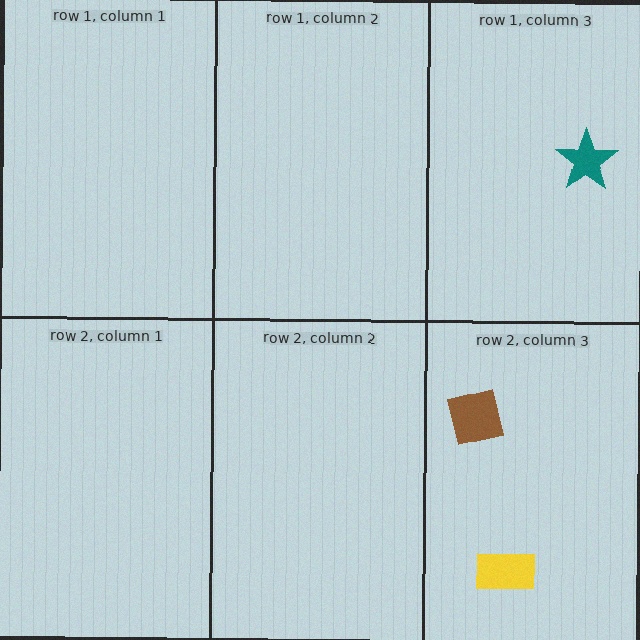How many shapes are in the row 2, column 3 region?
2.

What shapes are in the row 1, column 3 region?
The teal star.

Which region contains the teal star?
The row 1, column 3 region.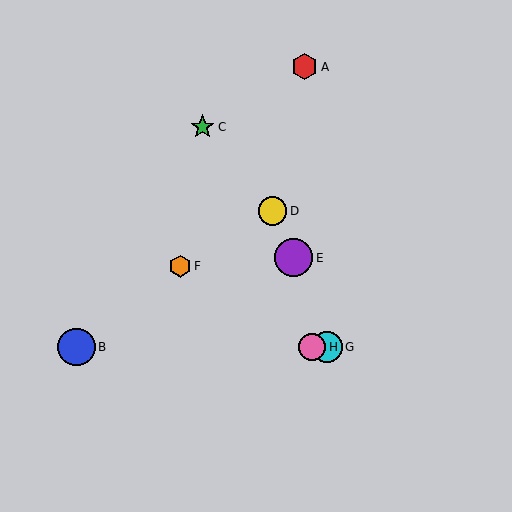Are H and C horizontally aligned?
No, H is at y≈347 and C is at y≈127.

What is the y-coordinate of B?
Object B is at y≈347.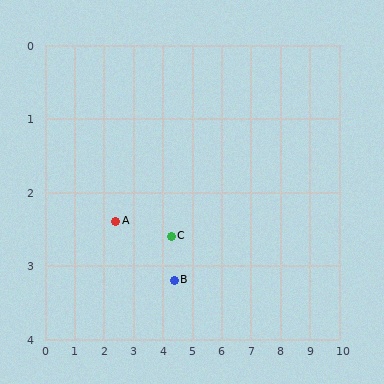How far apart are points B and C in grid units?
Points B and C are about 0.6 grid units apart.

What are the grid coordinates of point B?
Point B is at approximately (4.4, 3.2).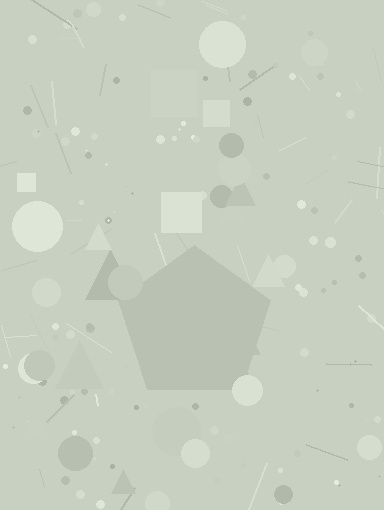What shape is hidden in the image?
A pentagon is hidden in the image.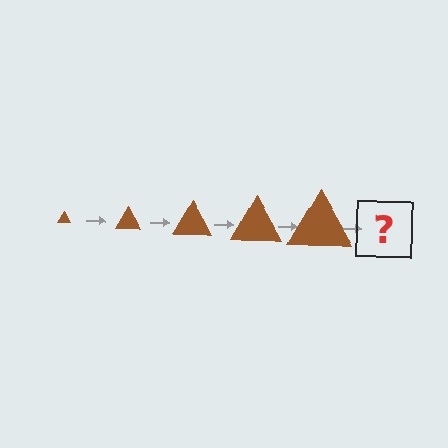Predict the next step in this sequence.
The next step is a brown triangle, larger than the previous one.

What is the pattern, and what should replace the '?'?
The pattern is that the triangle gets progressively larger each step. The '?' should be a brown triangle, larger than the previous one.